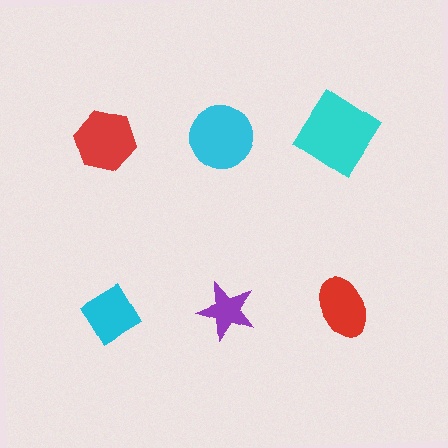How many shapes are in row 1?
3 shapes.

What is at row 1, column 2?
A cyan circle.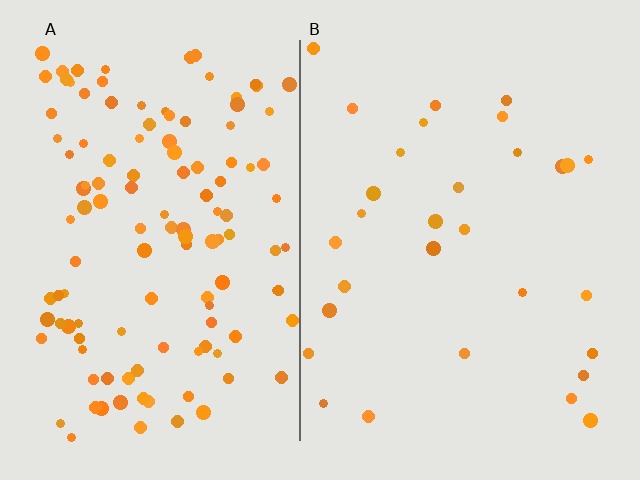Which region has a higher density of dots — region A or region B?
A (the left).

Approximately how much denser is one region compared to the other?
Approximately 4.2× — region A over region B.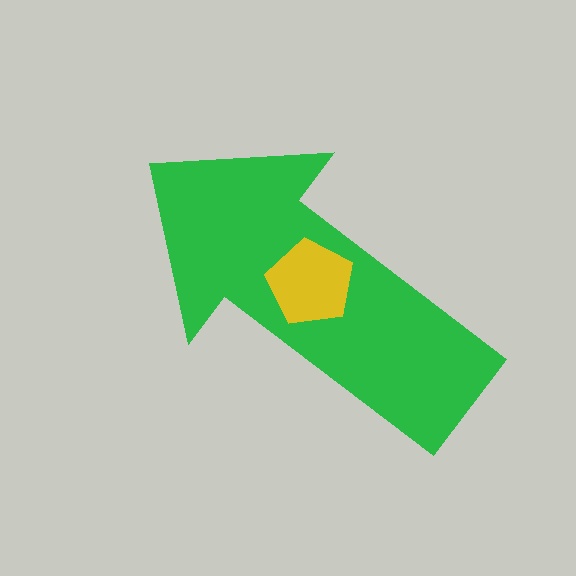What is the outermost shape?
The green arrow.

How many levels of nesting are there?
2.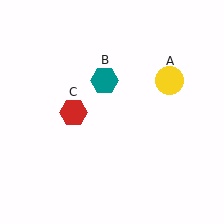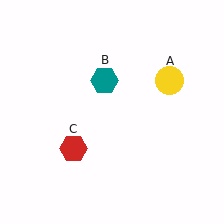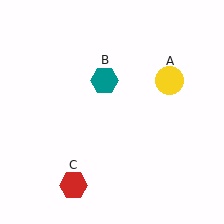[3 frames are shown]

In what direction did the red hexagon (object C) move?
The red hexagon (object C) moved down.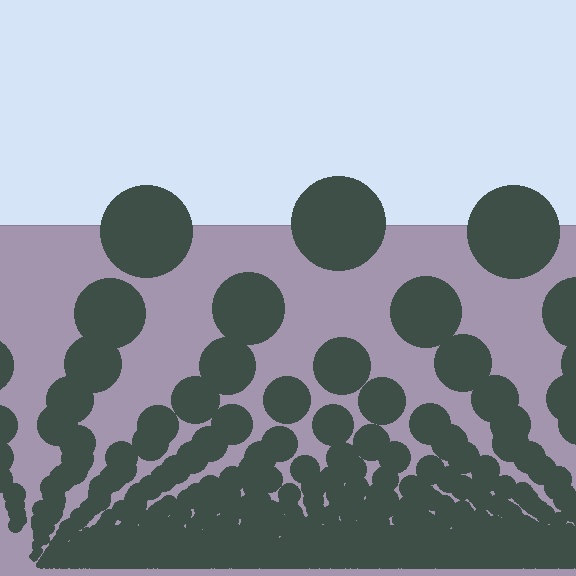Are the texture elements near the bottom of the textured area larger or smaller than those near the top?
Smaller. The gradient is inverted — elements near the bottom are smaller and denser.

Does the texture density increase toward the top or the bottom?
Density increases toward the bottom.